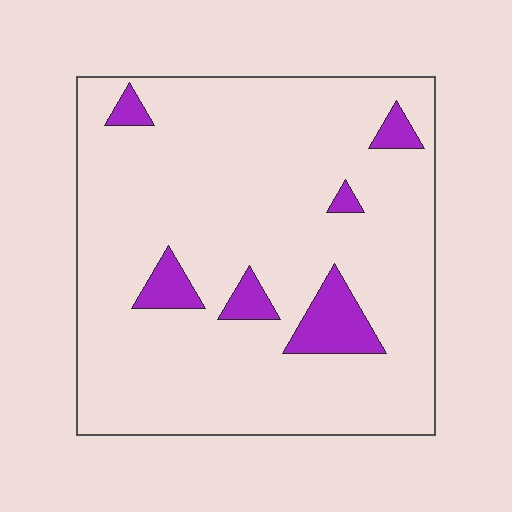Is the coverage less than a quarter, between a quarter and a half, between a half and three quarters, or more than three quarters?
Less than a quarter.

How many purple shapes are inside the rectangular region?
6.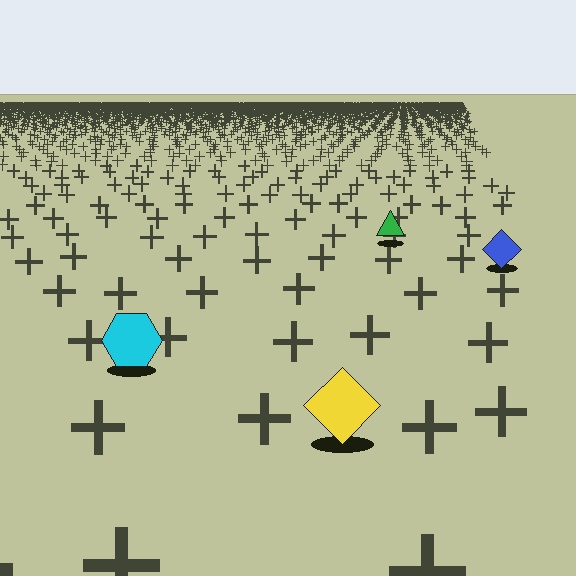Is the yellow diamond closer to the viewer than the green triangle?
Yes. The yellow diamond is closer — you can tell from the texture gradient: the ground texture is coarser near it.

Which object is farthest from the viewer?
The green triangle is farthest from the viewer. It appears smaller and the ground texture around it is denser.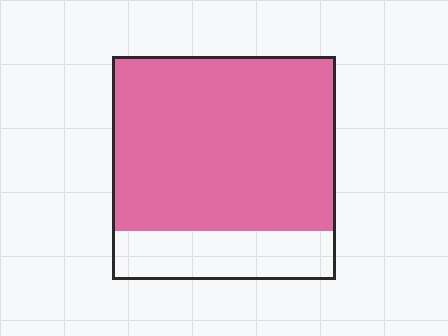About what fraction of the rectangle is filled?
About four fifths (4/5).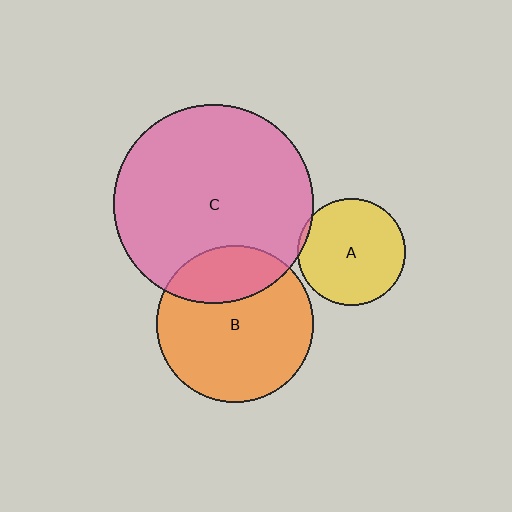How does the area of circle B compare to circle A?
Approximately 2.1 times.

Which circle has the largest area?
Circle C (pink).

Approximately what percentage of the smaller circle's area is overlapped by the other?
Approximately 25%.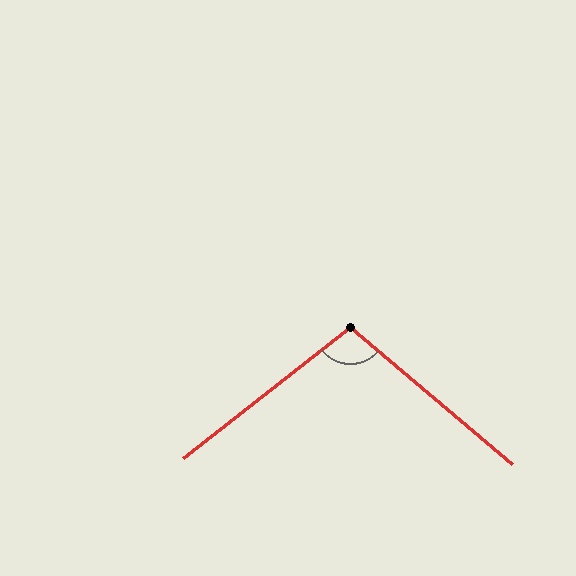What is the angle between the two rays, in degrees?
Approximately 102 degrees.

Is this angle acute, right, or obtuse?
It is obtuse.